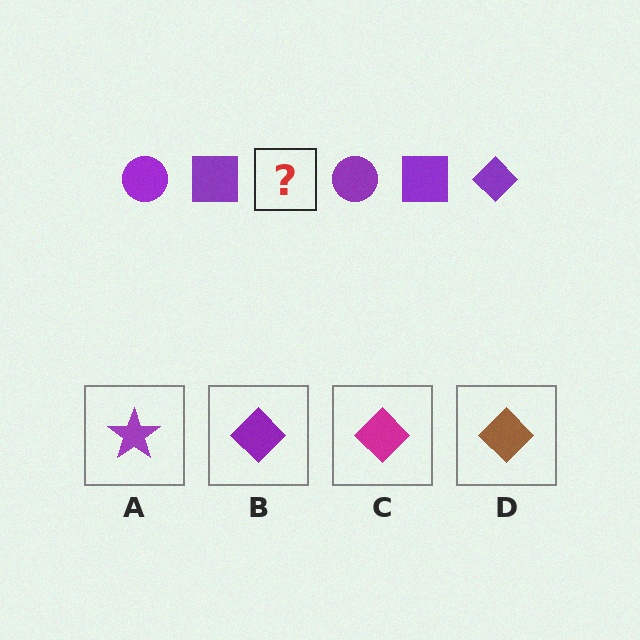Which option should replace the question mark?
Option B.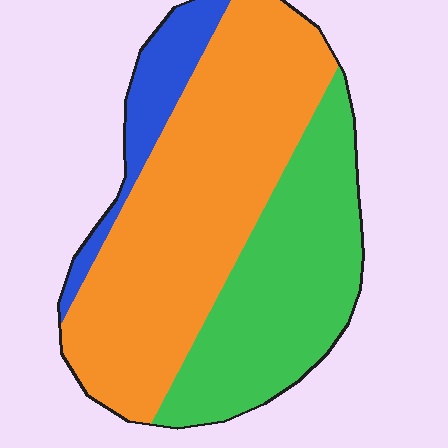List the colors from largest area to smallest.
From largest to smallest: orange, green, blue.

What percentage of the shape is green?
Green covers about 35% of the shape.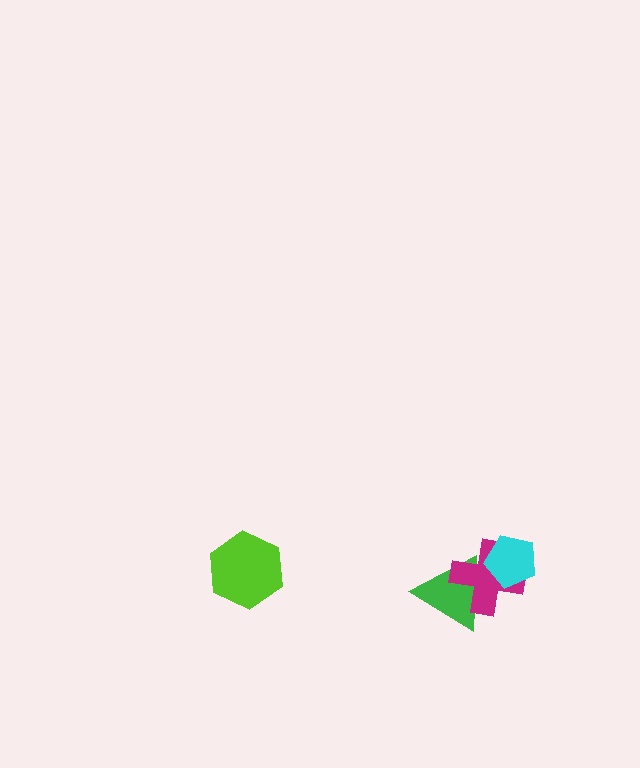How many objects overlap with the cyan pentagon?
1 object overlaps with the cyan pentagon.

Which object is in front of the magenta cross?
The cyan pentagon is in front of the magenta cross.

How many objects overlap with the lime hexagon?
0 objects overlap with the lime hexagon.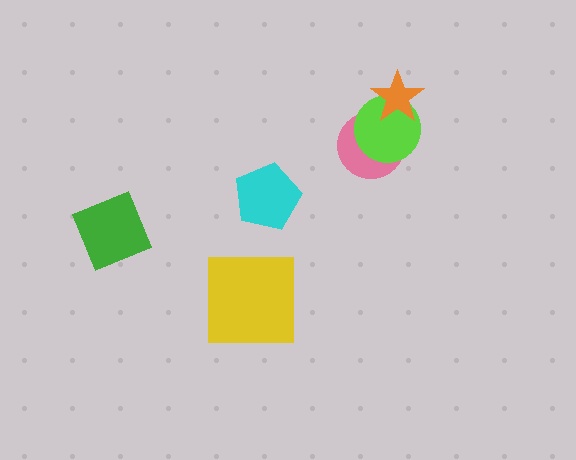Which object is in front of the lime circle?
The orange star is in front of the lime circle.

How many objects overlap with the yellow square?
0 objects overlap with the yellow square.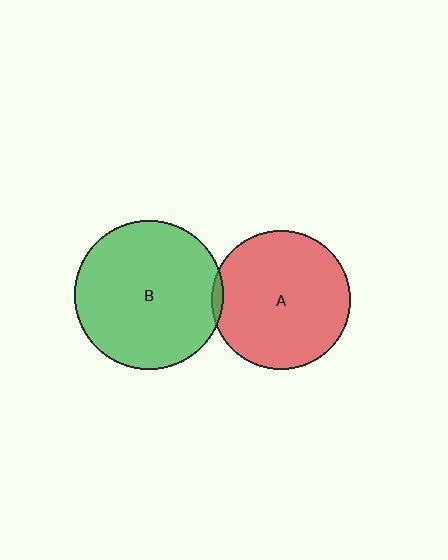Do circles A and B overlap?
Yes.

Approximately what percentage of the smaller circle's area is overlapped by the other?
Approximately 5%.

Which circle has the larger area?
Circle B (green).